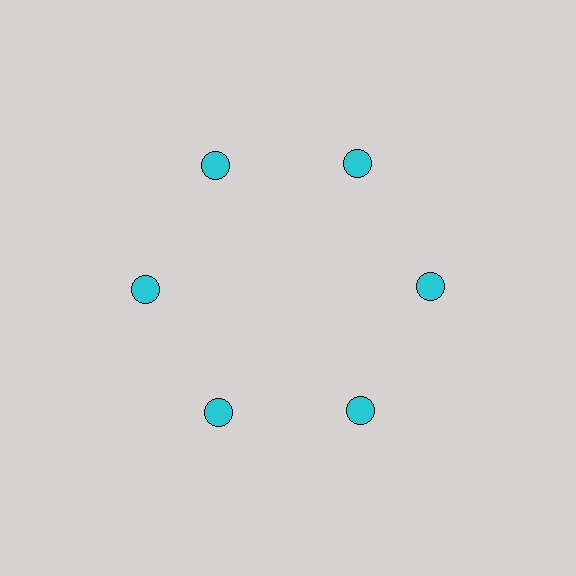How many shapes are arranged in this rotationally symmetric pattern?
There are 6 shapes, arranged in 6 groups of 1.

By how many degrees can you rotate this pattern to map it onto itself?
The pattern maps onto itself every 60 degrees of rotation.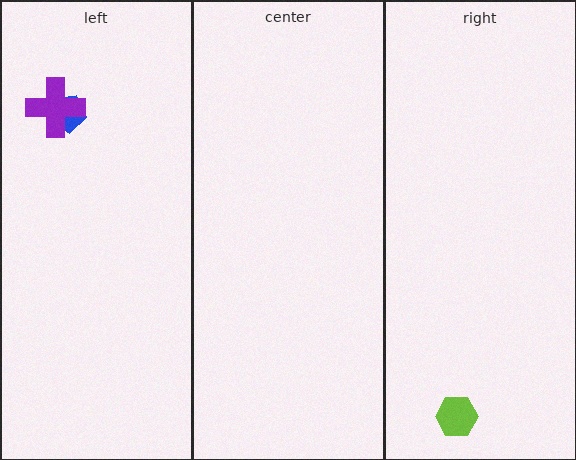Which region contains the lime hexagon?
The right region.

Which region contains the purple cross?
The left region.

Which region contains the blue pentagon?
The left region.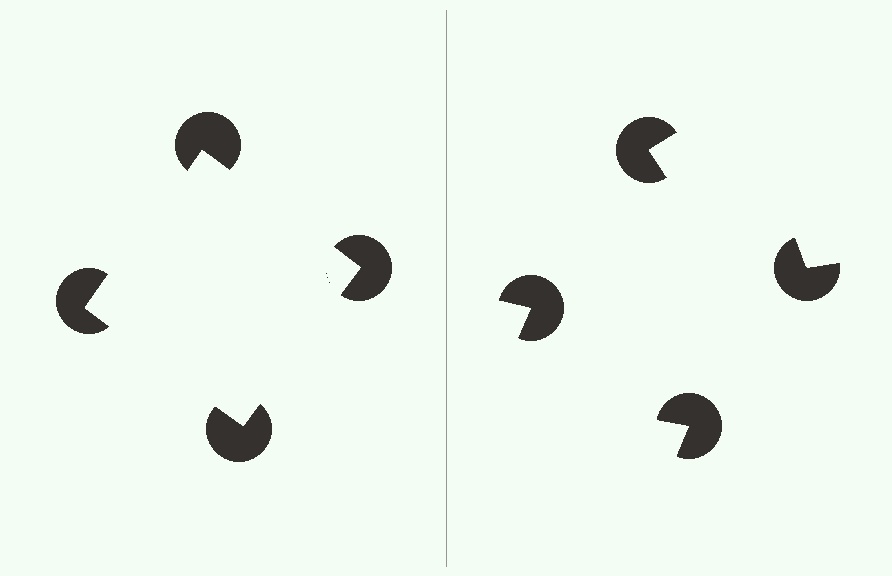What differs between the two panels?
The pac-man discs are positioned identically on both sides; only the wedge orientations differ. On the left they align to a square; on the right they are misaligned.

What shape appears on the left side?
An illusory square.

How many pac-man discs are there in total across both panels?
8 — 4 on each side.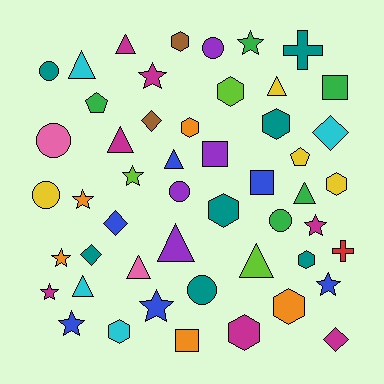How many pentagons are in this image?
There are 2 pentagons.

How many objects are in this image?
There are 50 objects.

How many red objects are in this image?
There is 1 red object.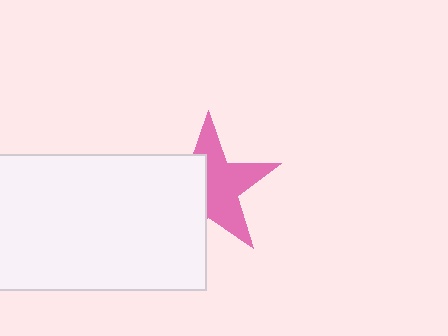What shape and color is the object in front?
The object in front is a white rectangle.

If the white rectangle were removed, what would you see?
You would see the complete pink star.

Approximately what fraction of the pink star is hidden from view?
Roughly 44% of the pink star is hidden behind the white rectangle.